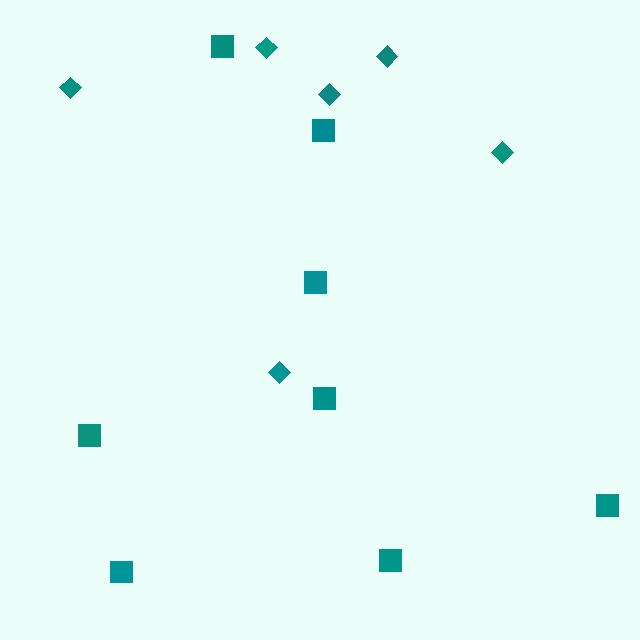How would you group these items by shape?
There are 2 groups: one group of squares (8) and one group of diamonds (6).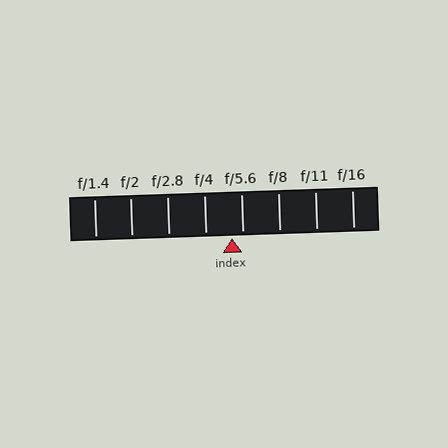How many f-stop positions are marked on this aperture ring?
There are 8 f-stop positions marked.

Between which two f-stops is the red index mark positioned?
The index mark is between f/4 and f/5.6.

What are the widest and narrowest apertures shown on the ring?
The widest aperture shown is f/1.4 and the narrowest is f/16.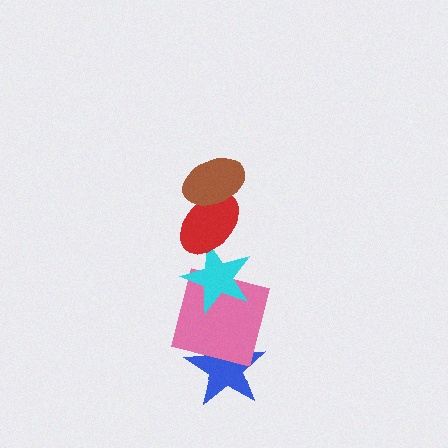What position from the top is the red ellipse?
The red ellipse is 2nd from the top.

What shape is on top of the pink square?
The cyan star is on top of the pink square.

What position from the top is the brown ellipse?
The brown ellipse is 1st from the top.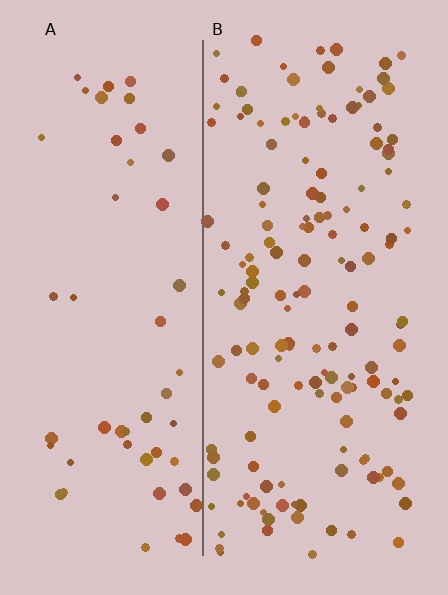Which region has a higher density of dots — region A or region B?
B (the right).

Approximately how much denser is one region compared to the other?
Approximately 2.9× — region B over region A.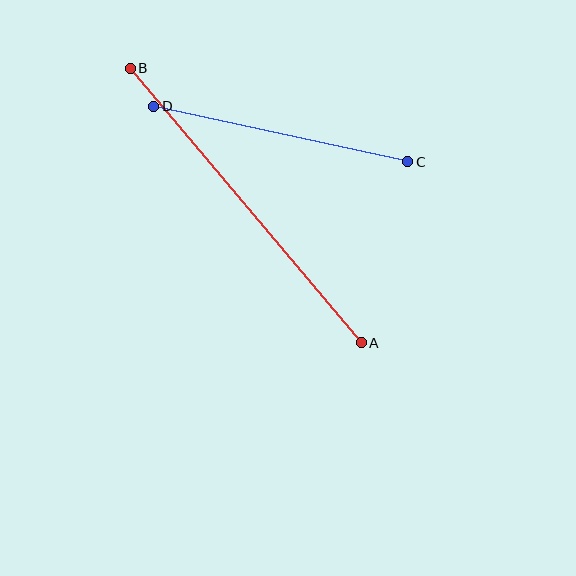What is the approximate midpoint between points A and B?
The midpoint is at approximately (246, 206) pixels.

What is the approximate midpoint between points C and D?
The midpoint is at approximately (281, 134) pixels.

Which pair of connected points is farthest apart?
Points A and B are farthest apart.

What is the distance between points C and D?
The distance is approximately 260 pixels.